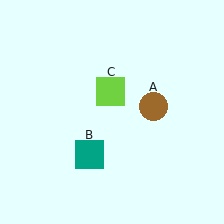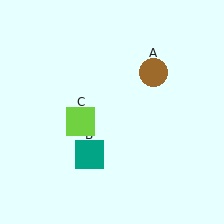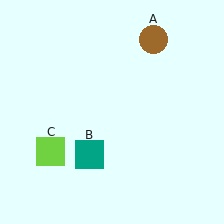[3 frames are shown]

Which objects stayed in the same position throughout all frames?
Teal square (object B) remained stationary.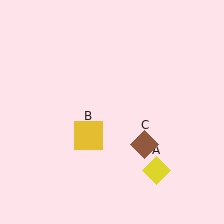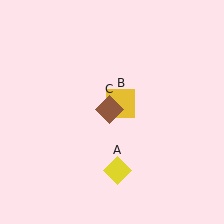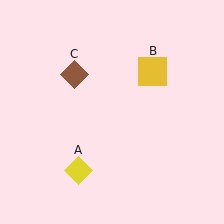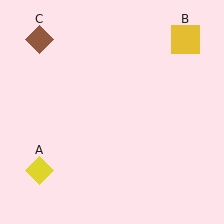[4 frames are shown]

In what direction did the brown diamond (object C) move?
The brown diamond (object C) moved up and to the left.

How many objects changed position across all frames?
3 objects changed position: yellow diamond (object A), yellow square (object B), brown diamond (object C).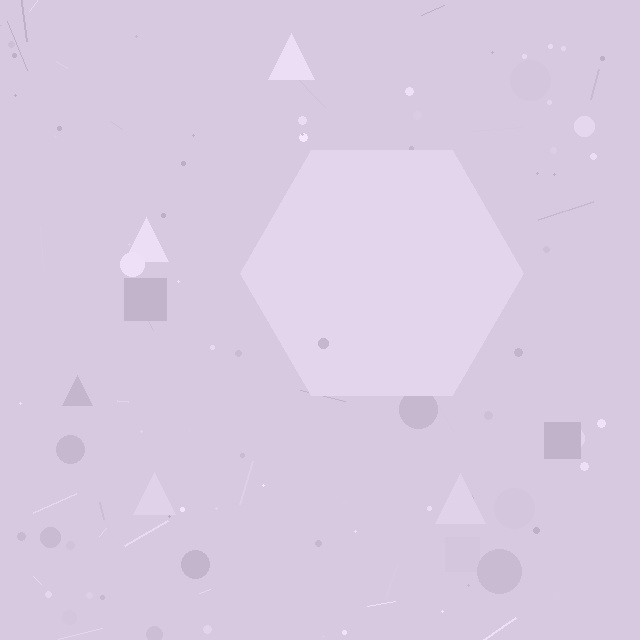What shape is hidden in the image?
A hexagon is hidden in the image.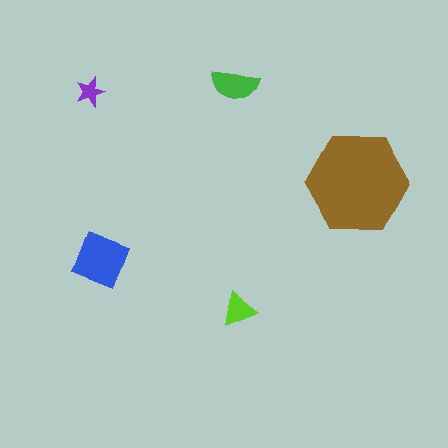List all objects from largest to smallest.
The brown hexagon, the blue square, the green semicircle, the lime triangle, the purple star.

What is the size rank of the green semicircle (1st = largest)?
3rd.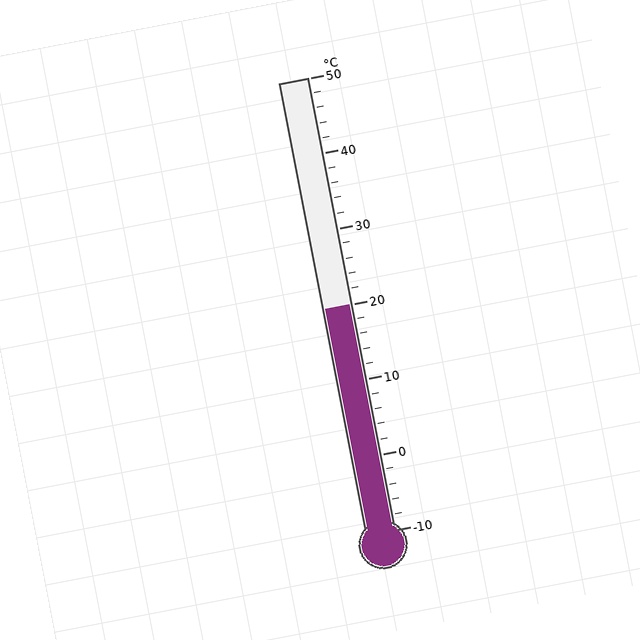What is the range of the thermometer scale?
The thermometer scale ranges from -10°C to 50°C.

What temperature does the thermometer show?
The thermometer shows approximately 20°C.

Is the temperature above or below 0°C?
The temperature is above 0°C.